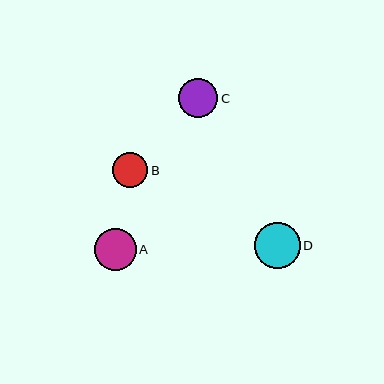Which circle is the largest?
Circle D is the largest with a size of approximately 46 pixels.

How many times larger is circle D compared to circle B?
Circle D is approximately 1.3 times the size of circle B.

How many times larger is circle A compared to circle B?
Circle A is approximately 1.2 times the size of circle B.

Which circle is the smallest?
Circle B is the smallest with a size of approximately 35 pixels.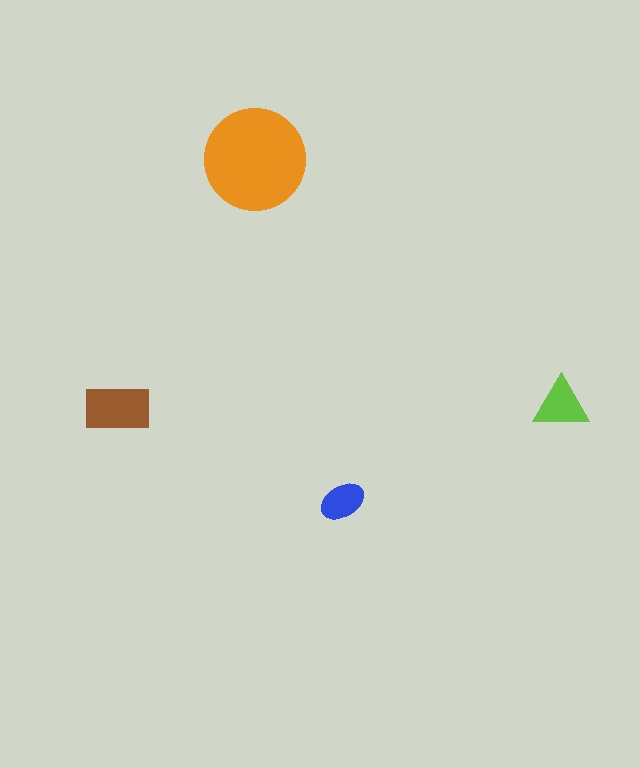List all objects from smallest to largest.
The blue ellipse, the lime triangle, the brown rectangle, the orange circle.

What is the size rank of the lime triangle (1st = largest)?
3rd.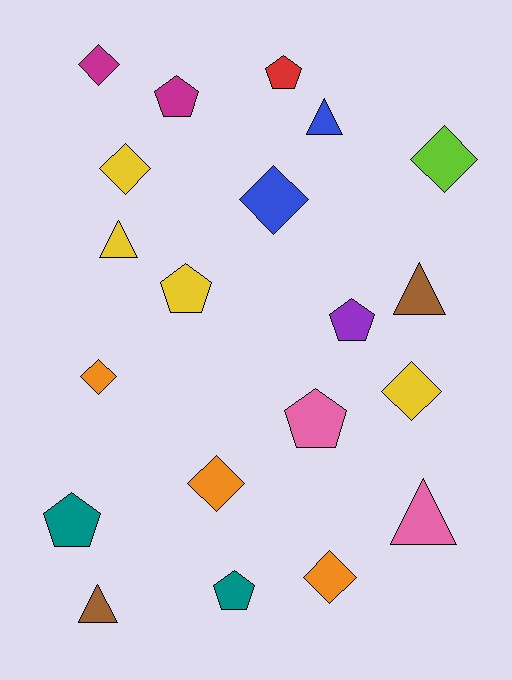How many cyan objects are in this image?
There are no cyan objects.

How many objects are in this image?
There are 20 objects.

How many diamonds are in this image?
There are 8 diamonds.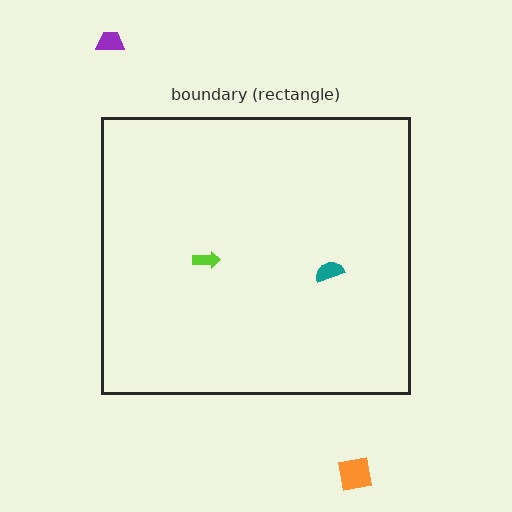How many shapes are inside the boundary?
2 inside, 2 outside.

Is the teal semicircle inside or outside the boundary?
Inside.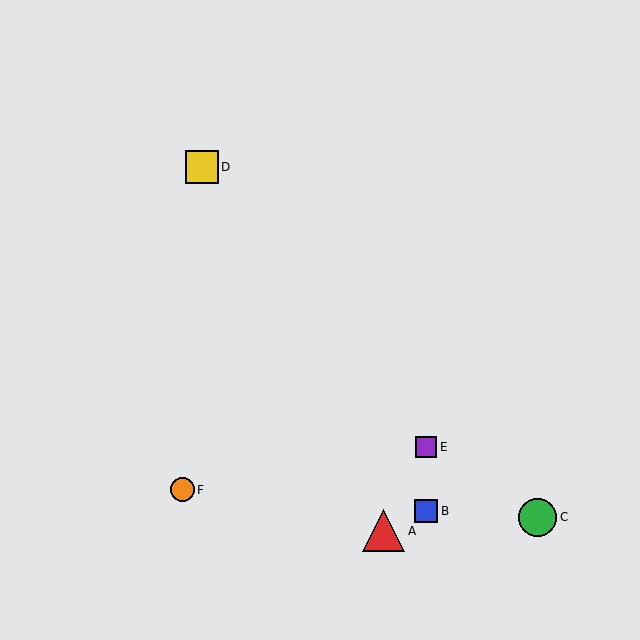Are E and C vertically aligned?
No, E is at x≈426 and C is at x≈537.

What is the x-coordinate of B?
Object B is at x≈426.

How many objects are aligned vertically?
2 objects (B, E) are aligned vertically.